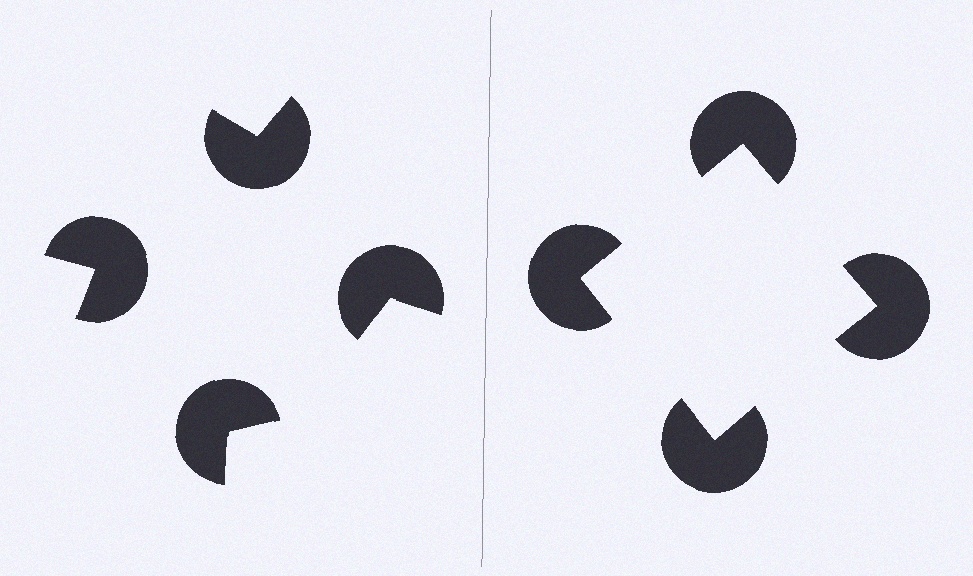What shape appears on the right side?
An illusory square.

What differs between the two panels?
The pac-man discs are positioned identically on both sides; only the wedge orientations differ. On the right they align to a square; on the left they are misaligned.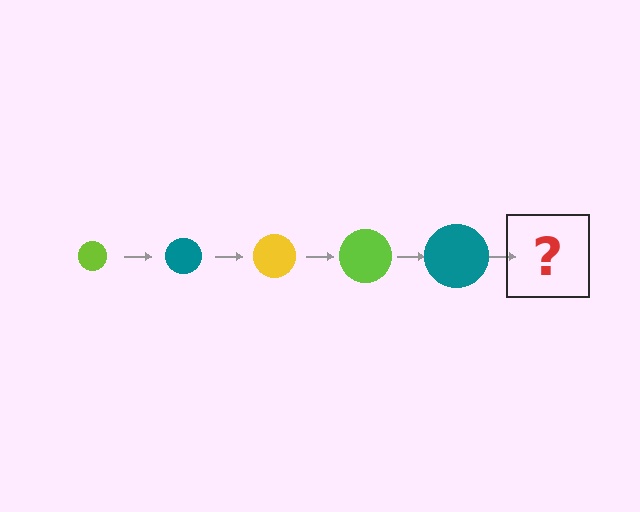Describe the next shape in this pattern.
It should be a yellow circle, larger than the previous one.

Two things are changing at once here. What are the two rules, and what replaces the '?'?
The two rules are that the circle grows larger each step and the color cycles through lime, teal, and yellow. The '?' should be a yellow circle, larger than the previous one.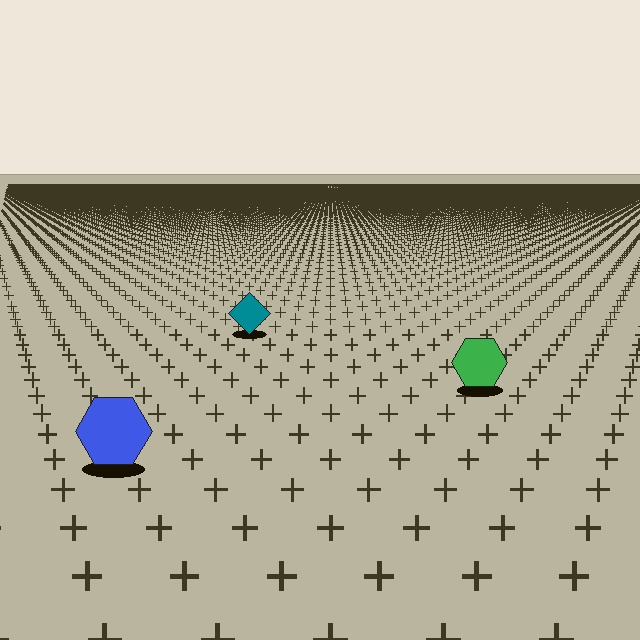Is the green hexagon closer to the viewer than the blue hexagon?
No. The blue hexagon is closer — you can tell from the texture gradient: the ground texture is coarser near it.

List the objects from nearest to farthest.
From nearest to farthest: the blue hexagon, the green hexagon, the teal diamond.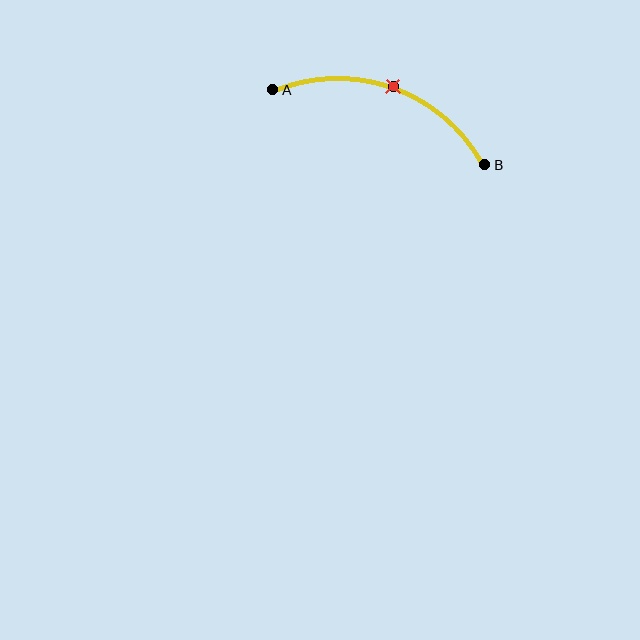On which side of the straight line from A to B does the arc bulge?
The arc bulges above the straight line connecting A and B.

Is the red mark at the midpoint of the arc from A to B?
Yes. The red mark lies on the arc at equal arc-length from both A and B — it is the arc midpoint.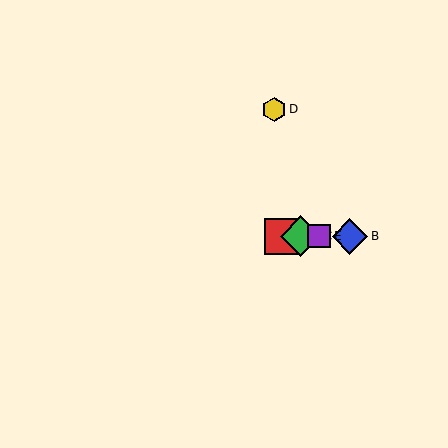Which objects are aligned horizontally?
Objects A, B, C, E are aligned horizontally.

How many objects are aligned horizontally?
4 objects (A, B, C, E) are aligned horizontally.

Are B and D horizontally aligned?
No, B is at y≈236 and D is at y≈109.